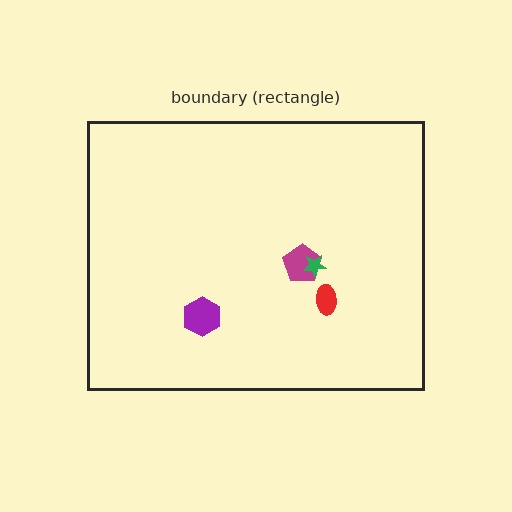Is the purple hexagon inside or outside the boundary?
Inside.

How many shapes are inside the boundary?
4 inside, 0 outside.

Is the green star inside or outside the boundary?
Inside.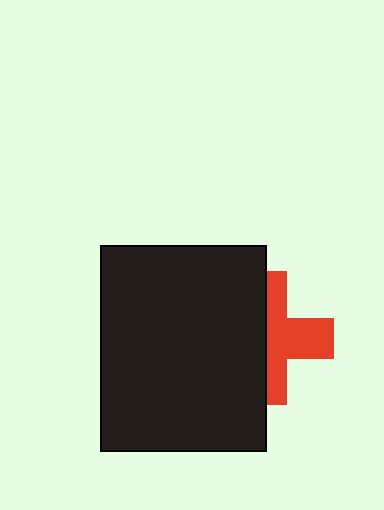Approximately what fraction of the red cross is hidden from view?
Roughly 51% of the red cross is hidden behind the black rectangle.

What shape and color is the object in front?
The object in front is a black rectangle.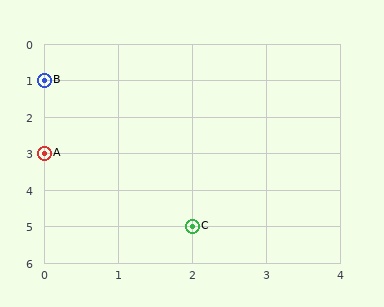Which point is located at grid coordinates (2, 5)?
Point C is at (2, 5).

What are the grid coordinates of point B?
Point B is at grid coordinates (0, 1).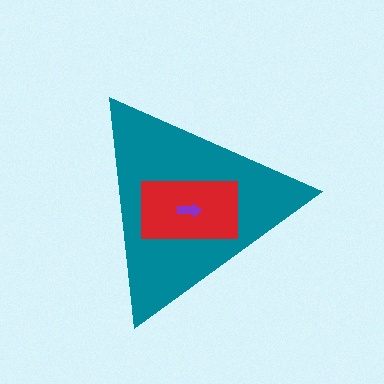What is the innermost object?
The purple arrow.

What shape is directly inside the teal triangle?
The red rectangle.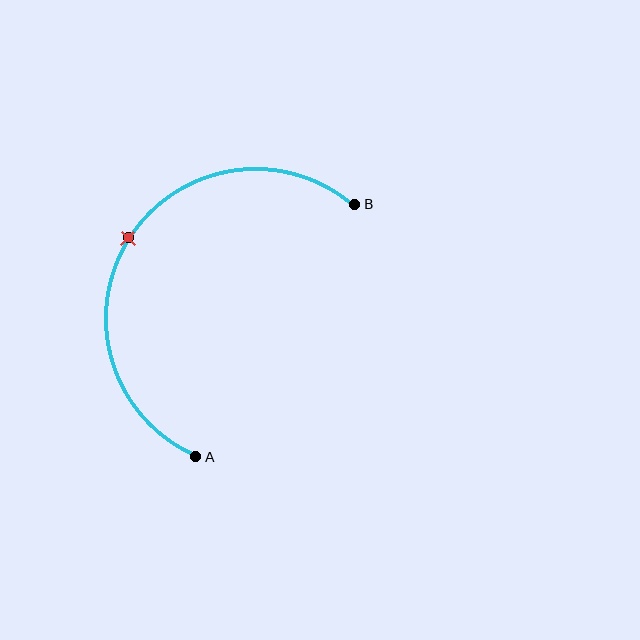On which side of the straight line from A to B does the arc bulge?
The arc bulges to the left of the straight line connecting A and B.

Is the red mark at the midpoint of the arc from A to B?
Yes. The red mark lies on the arc at equal arc-length from both A and B — it is the arc midpoint.